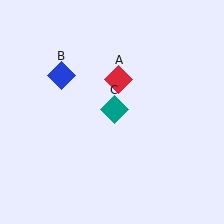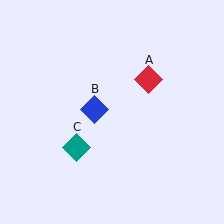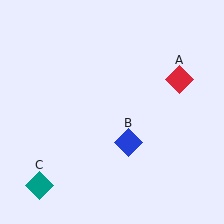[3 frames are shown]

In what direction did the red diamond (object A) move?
The red diamond (object A) moved right.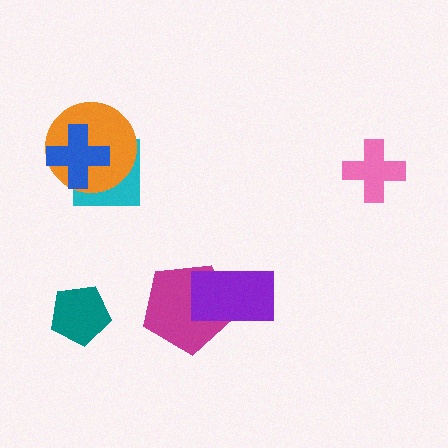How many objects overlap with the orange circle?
2 objects overlap with the orange circle.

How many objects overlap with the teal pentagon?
0 objects overlap with the teal pentagon.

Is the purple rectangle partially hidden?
No, no other shape covers it.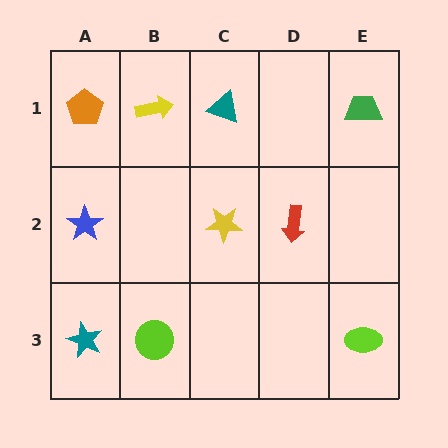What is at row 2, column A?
A blue star.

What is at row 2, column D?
A red arrow.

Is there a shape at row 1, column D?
No, that cell is empty.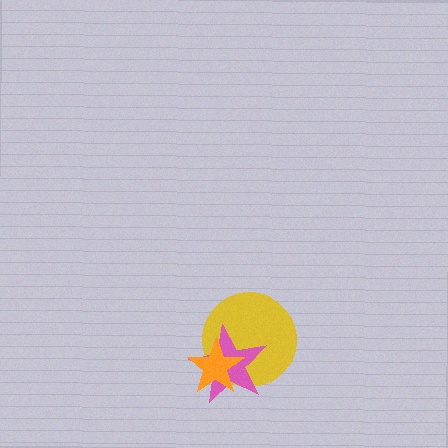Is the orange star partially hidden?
No, no other shape covers it.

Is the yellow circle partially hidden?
Yes, it is partially covered by another shape.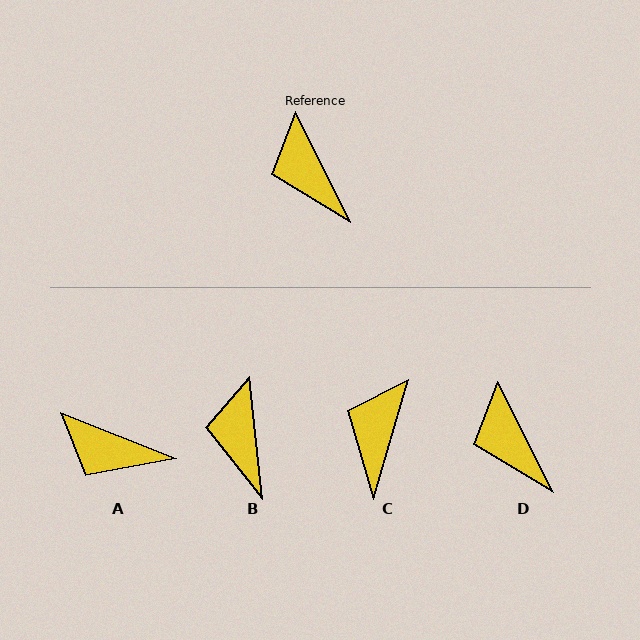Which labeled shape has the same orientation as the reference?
D.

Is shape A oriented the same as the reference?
No, it is off by about 42 degrees.